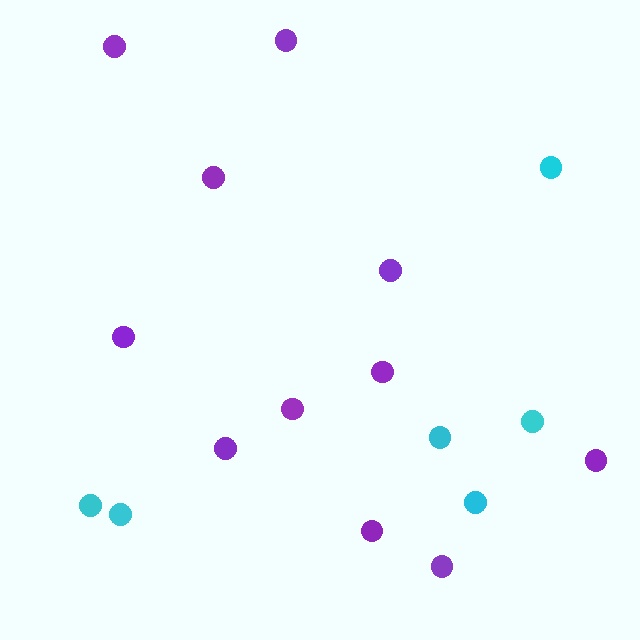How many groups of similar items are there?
There are 2 groups: one group of cyan circles (6) and one group of purple circles (11).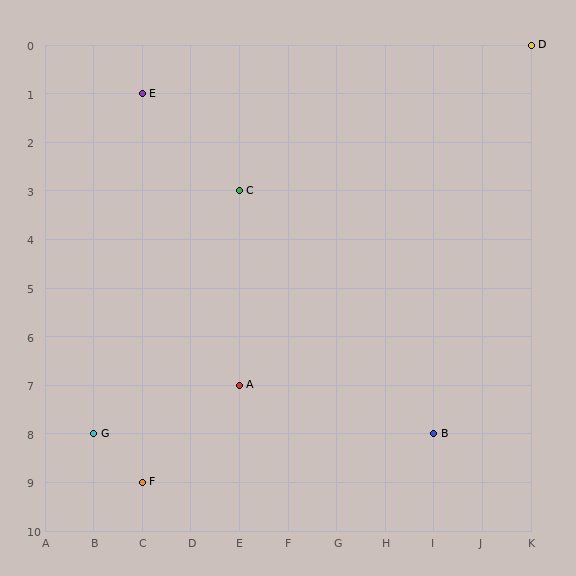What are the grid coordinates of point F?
Point F is at grid coordinates (C, 9).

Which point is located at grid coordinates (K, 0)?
Point D is at (K, 0).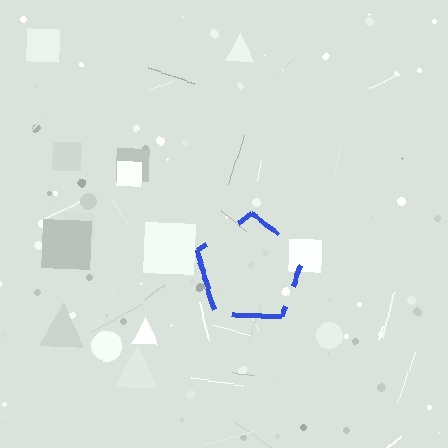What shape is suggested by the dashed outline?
The dashed outline suggests a pentagon.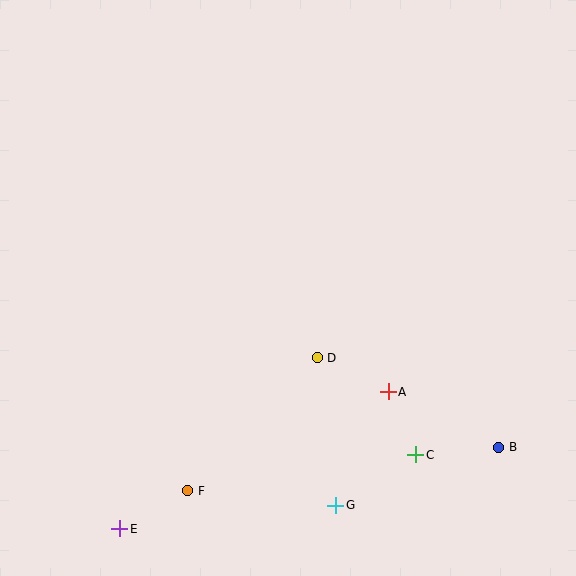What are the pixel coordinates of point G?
Point G is at (336, 505).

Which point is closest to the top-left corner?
Point D is closest to the top-left corner.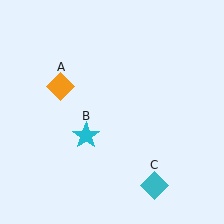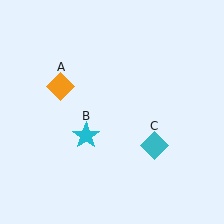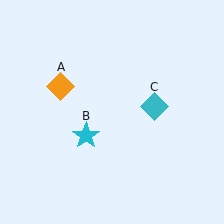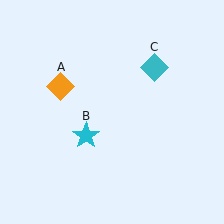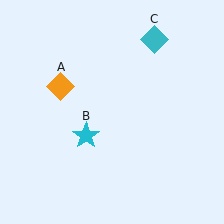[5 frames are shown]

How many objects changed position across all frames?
1 object changed position: cyan diamond (object C).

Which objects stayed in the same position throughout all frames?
Orange diamond (object A) and cyan star (object B) remained stationary.